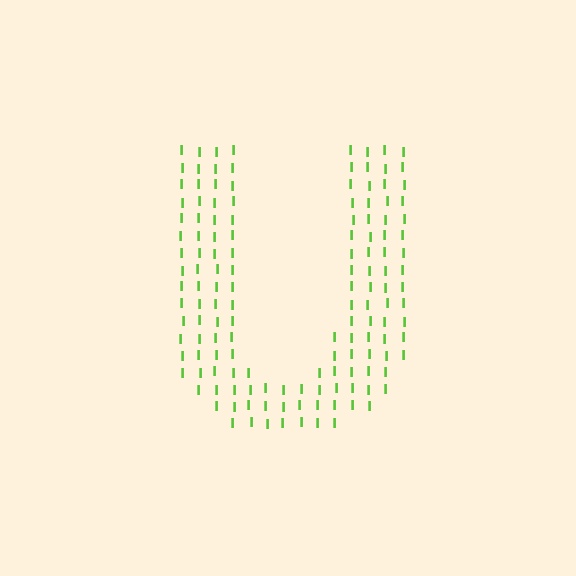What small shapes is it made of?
It is made of small letter I's.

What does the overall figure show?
The overall figure shows the letter U.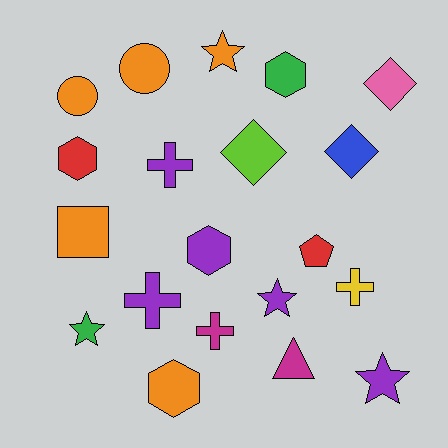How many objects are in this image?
There are 20 objects.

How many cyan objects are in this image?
There are no cyan objects.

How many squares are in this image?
There is 1 square.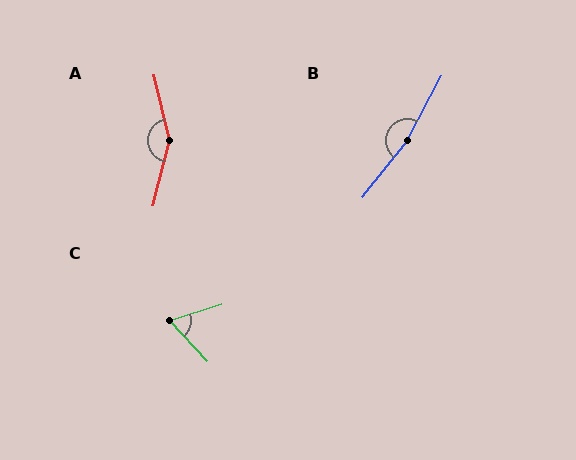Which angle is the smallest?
C, at approximately 65 degrees.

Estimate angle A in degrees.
Approximately 152 degrees.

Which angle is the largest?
B, at approximately 169 degrees.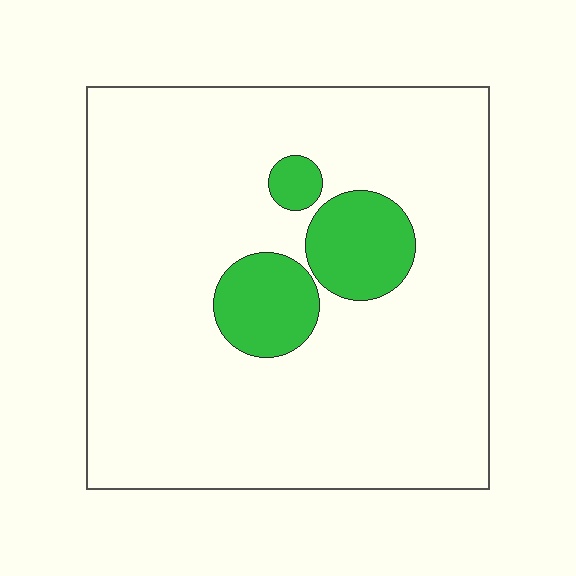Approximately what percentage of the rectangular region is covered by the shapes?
Approximately 15%.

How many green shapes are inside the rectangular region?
3.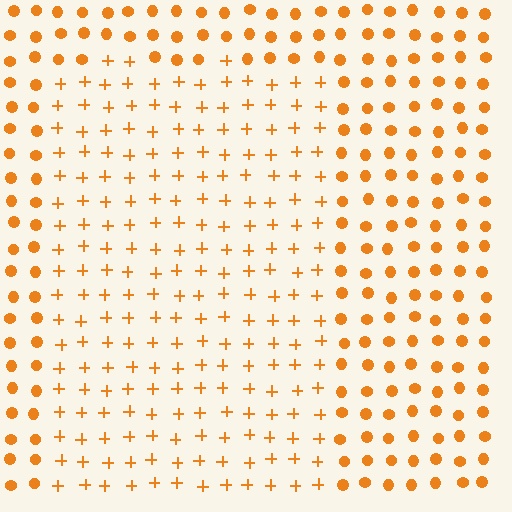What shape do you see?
I see a rectangle.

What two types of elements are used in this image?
The image uses plus signs inside the rectangle region and circles outside it.